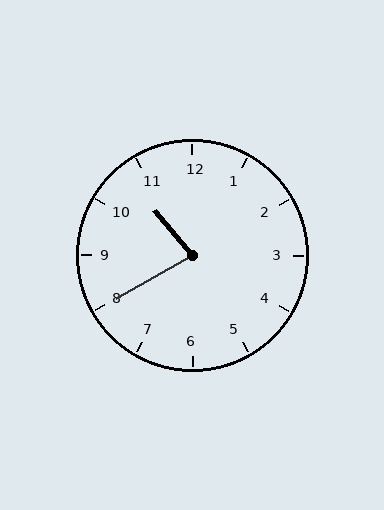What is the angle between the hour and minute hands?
Approximately 80 degrees.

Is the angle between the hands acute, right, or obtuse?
It is acute.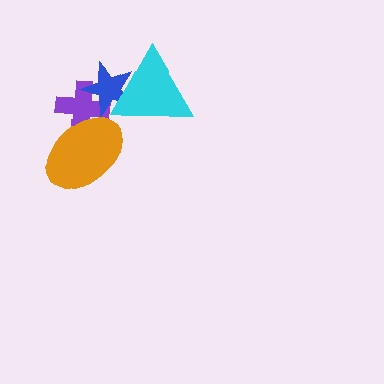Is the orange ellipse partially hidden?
No, no other shape covers it.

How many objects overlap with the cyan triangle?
1 object overlaps with the cyan triangle.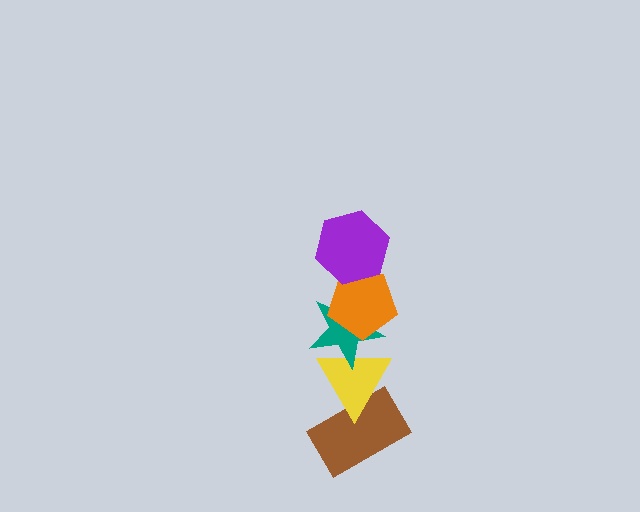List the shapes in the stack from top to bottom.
From top to bottom: the purple hexagon, the orange pentagon, the teal star, the yellow triangle, the brown rectangle.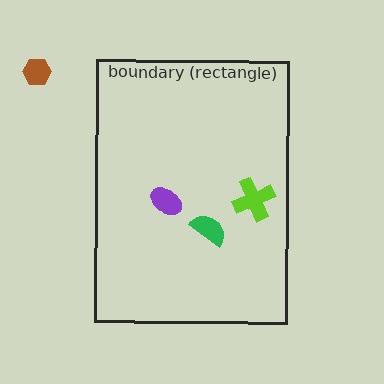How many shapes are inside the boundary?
3 inside, 1 outside.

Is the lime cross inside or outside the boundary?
Inside.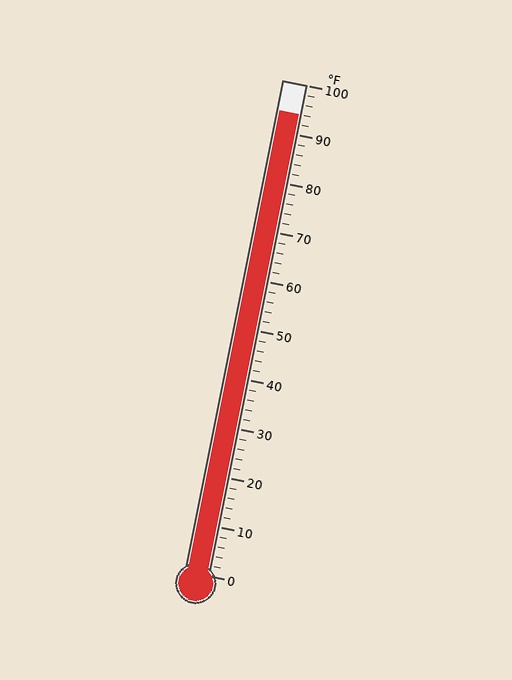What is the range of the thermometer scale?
The thermometer scale ranges from 0°F to 100°F.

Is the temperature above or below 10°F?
The temperature is above 10°F.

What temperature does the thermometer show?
The thermometer shows approximately 94°F.